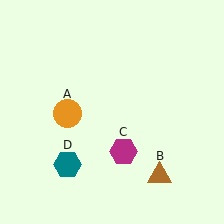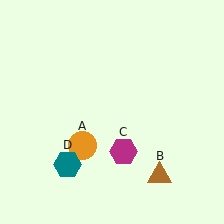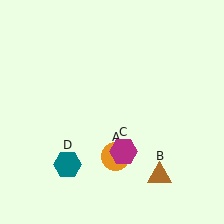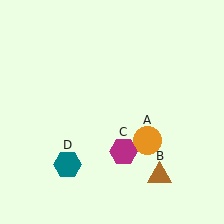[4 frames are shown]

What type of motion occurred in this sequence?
The orange circle (object A) rotated counterclockwise around the center of the scene.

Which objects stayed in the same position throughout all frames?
Brown triangle (object B) and magenta hexagon (object C) and teal hexagon (object D) remained stationary.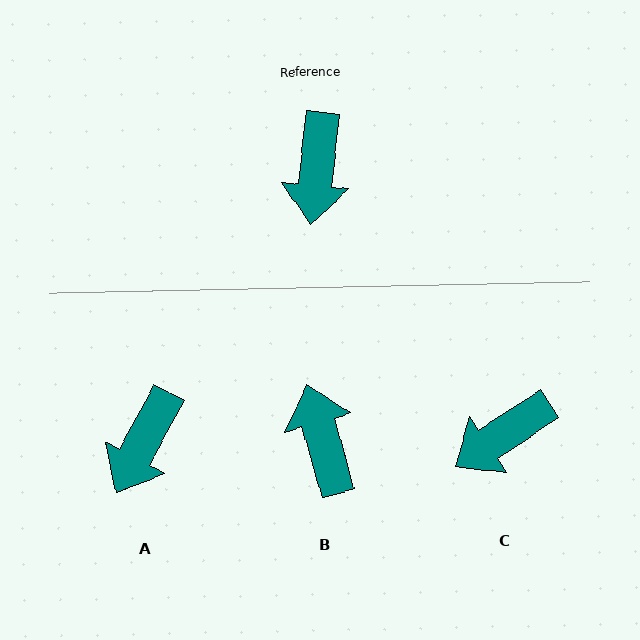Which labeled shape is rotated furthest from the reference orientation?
B, about 158 degrees away.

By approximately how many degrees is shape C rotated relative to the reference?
Approximately 50 degrees clockwise.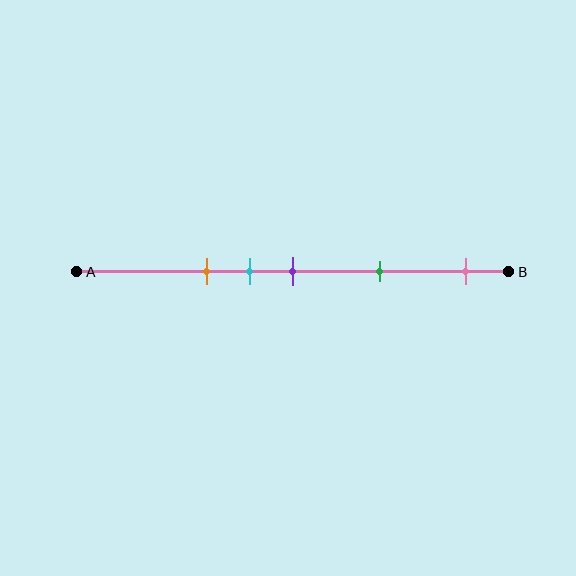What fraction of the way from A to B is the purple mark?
The purple mark is approximately 50% (0.5) of the way from A to B.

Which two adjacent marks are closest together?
The cyan and purple marks are the closest adjacent pair.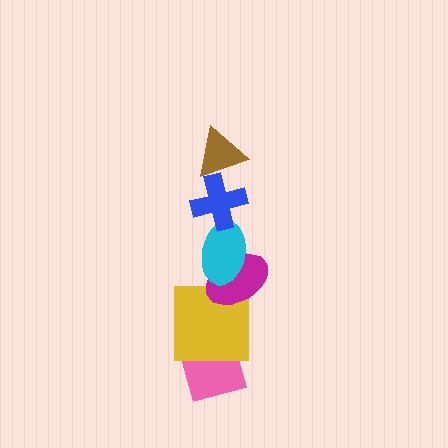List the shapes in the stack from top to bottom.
From top to bottom: the brown triangle, the blue cross, the cyan ellipse, the magenta ellipse, the yellow square, the pink diamond.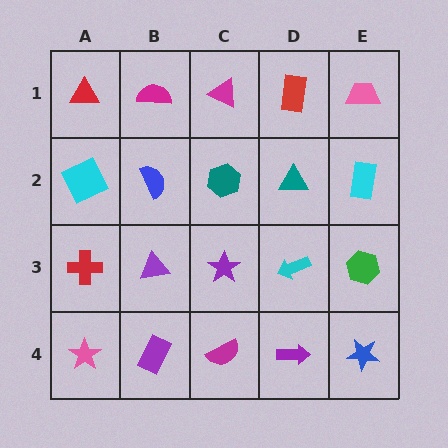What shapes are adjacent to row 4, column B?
A purple triangle (row 3, column B), a pink star (row 4, column A), a magenta semicircle (row 4, column C).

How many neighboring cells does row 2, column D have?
4.